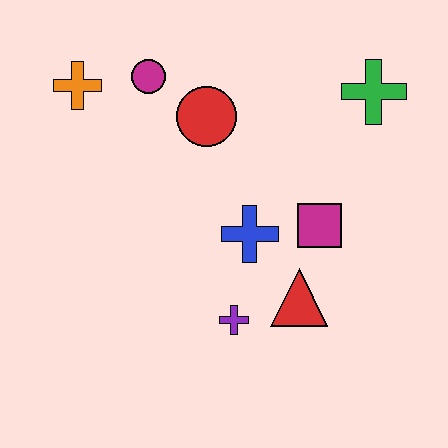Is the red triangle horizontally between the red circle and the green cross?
Yes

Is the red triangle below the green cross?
Yes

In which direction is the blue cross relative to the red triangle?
The blue cross is above the red triangle.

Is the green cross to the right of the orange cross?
Yes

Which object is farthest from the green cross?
The orange cross is farthest from the green cross.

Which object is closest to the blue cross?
The magenta square is closest to the blue cross.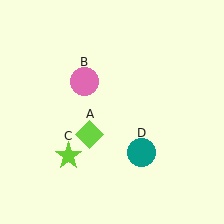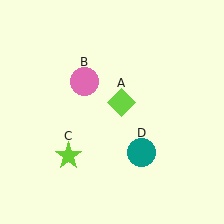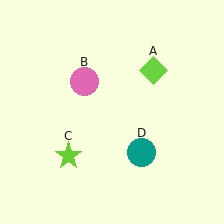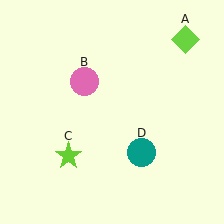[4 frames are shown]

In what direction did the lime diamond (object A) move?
The lime diamond (object A) moved up and to the right.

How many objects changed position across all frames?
1 object changed position: lime diamond (object A).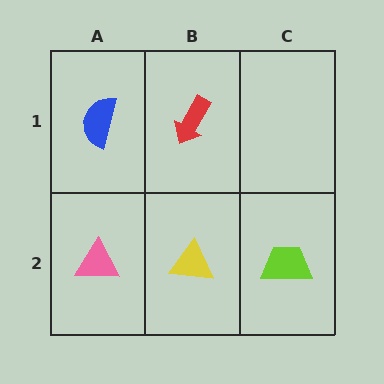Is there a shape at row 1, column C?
No, that cell is empty.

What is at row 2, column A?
A pink triangle.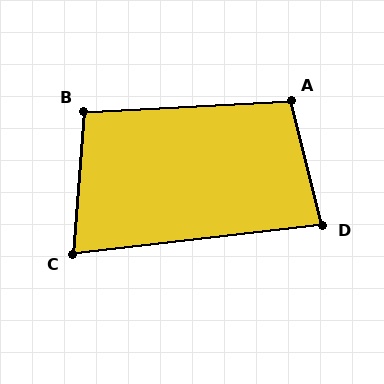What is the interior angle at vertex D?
Approximately 83 degrees (acute).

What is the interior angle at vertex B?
Approximately 97 degrees (obtuse).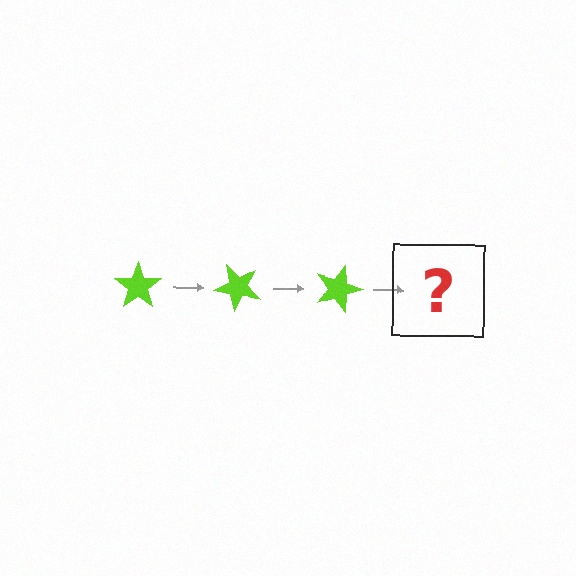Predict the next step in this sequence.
The next step is a lime star rotated 135 degrees.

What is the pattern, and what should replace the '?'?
The pattern is that the star rotates 45 degrees each step. The '?' should be a lime star rotated 135 degrees.